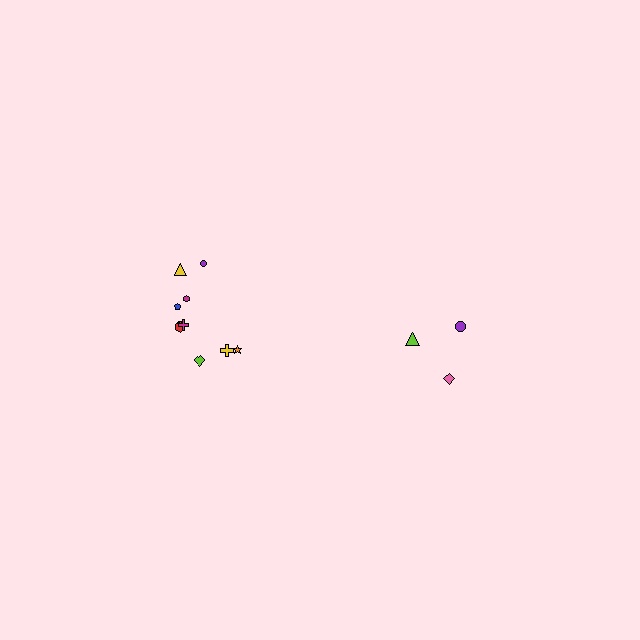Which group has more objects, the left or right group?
The left group.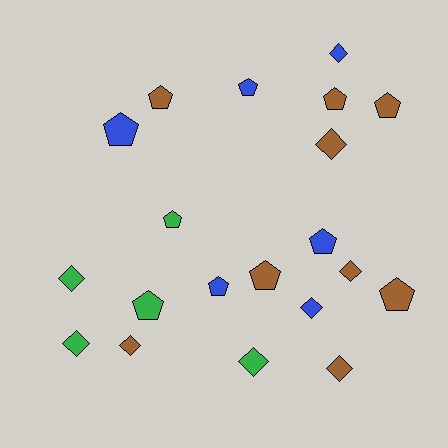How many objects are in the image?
There are 20 objects.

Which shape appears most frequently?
Pentagon, with 11 objects.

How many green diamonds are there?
There are 3 green diamonds.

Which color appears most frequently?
Brown, with 9 objects.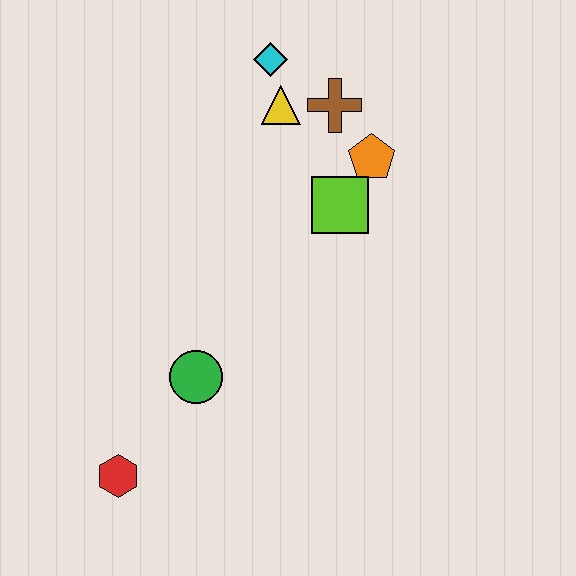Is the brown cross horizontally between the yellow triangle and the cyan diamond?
No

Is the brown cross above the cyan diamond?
No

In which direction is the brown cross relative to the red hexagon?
The brown cross is above the red hexagon.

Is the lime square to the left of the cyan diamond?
No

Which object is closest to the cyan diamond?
The yellow triangle is closest to the cyan diamond.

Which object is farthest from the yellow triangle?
The red hexagon is farthest from the yellow triangle.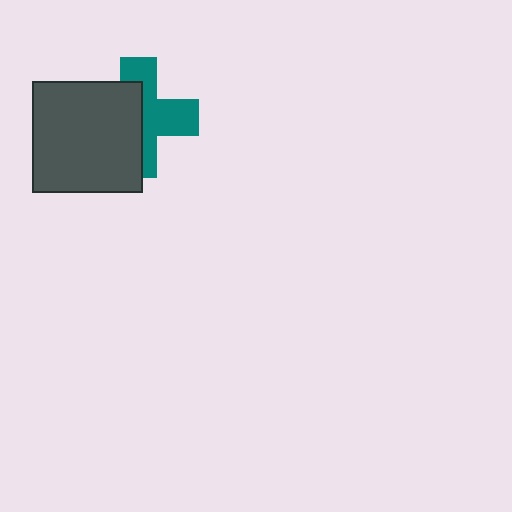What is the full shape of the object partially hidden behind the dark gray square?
The partially hidden object is a teal cross.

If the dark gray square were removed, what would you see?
You would see the complete teal cross.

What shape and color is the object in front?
The object in front is a dark gray square.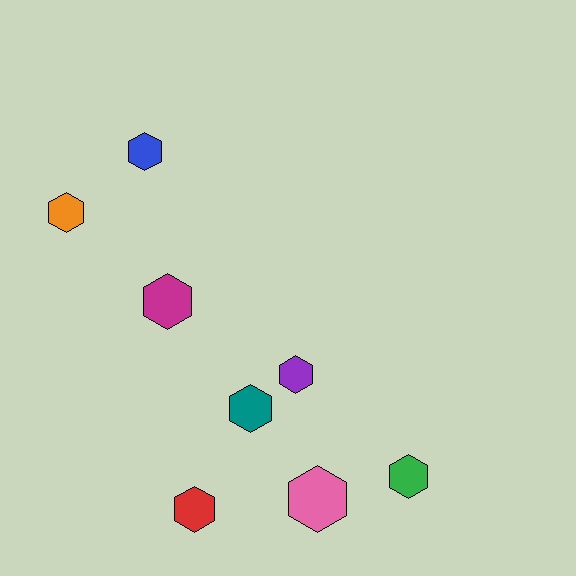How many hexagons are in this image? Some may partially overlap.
There are 8 hexagons.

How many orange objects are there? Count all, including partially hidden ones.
There is 1 orange object.